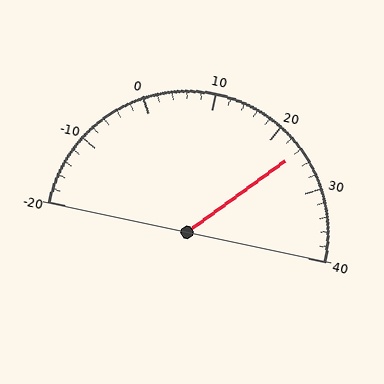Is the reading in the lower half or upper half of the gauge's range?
The reading is in the upper half of the range (-20 to 40).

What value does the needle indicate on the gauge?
The needle indicates approximately 24.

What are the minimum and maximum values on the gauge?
The gauge ranges from -20 to 40.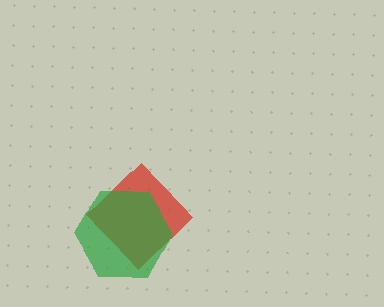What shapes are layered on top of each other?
The layered shapes are: a red diamond, a green hexagon.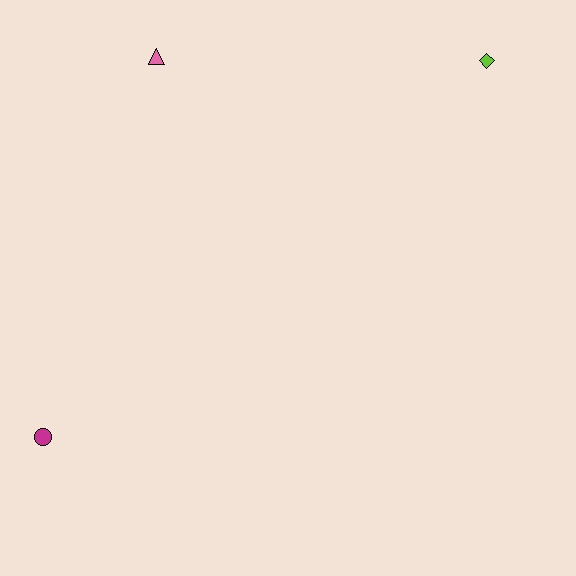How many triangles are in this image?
There is 1 triangle.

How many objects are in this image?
There are 3 objects.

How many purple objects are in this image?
There are no purple objects.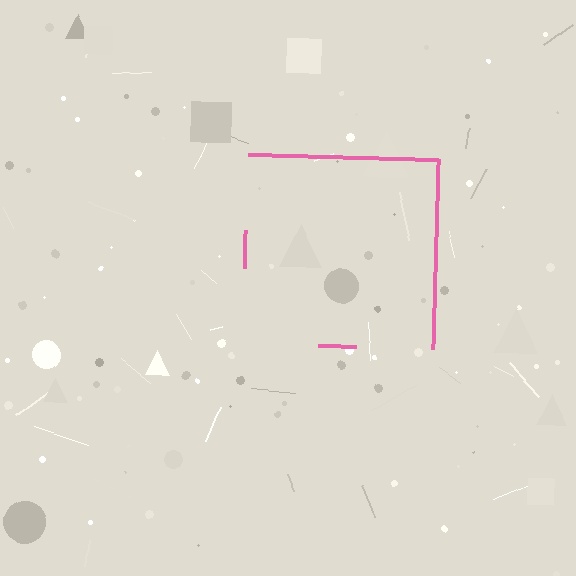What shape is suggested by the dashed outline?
The dashed outline suggests a square.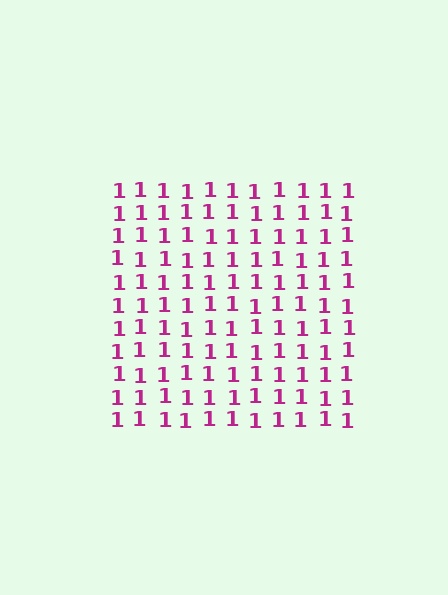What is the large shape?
The large shape is a square.